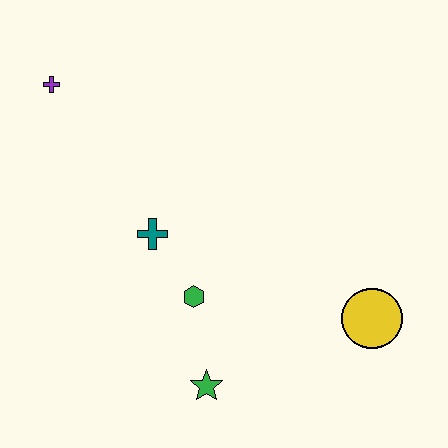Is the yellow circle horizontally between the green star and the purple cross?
No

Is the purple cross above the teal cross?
Yes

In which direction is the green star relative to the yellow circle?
The green star is to the left of the yellow circle.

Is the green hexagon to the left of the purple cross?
No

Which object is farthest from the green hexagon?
The purple cross is farthest from the green hexagon.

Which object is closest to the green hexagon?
The teal cross is closest to the green hexagon.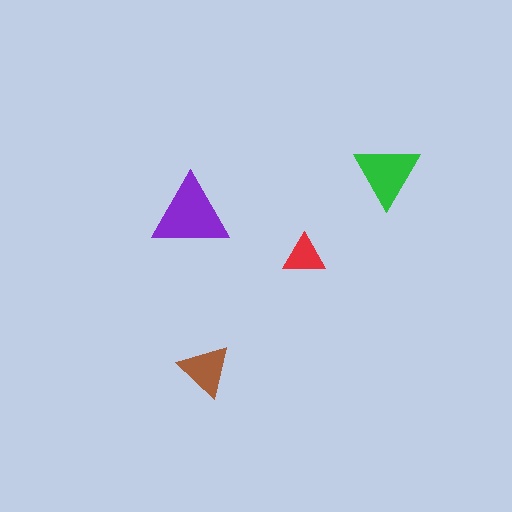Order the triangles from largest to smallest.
the purple one, the green one, the brown one, the red one.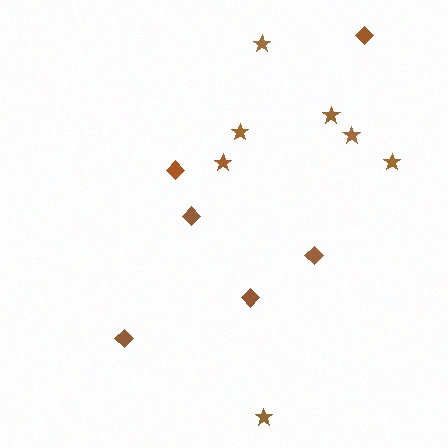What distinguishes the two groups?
There are 2 groups: one group of stars (7) and one group of diamonds (6).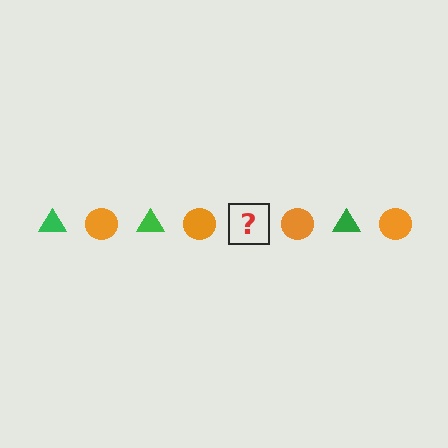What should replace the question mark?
The question mark should be replaced with a green triangle.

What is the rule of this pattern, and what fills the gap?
The rule is that the pattern alternates between green triangle and orange circle. The gap should be filled with a green triangle.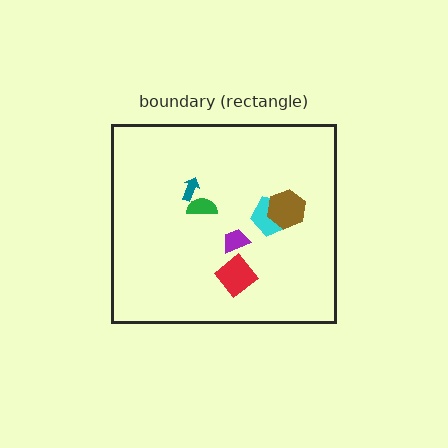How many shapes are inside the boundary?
6 inside, 0 outside.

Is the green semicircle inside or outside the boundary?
Inside.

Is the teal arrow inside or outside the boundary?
Inside.